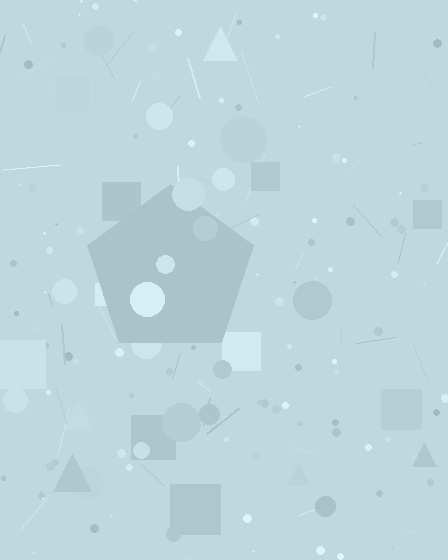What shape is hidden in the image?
A pentagon is hidden in the image.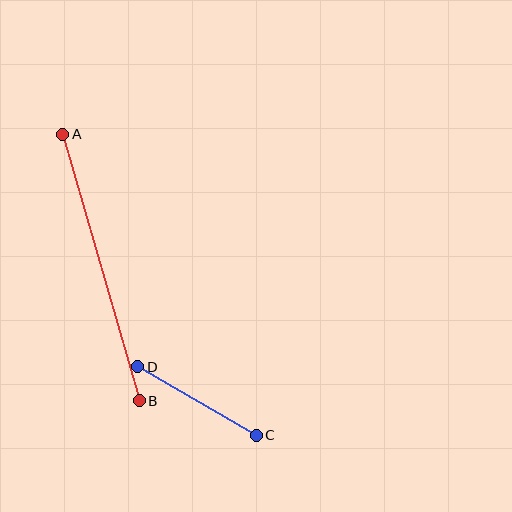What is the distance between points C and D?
The distance is approximately 137 pixels.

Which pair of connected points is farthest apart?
Points A and B are farthest apart.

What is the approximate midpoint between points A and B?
The midpoint is at approximately (101, 267) pixels.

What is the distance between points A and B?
The distance is approximately 278 pixels.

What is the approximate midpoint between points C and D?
The midpoint is at approximately (197, 401) pixels.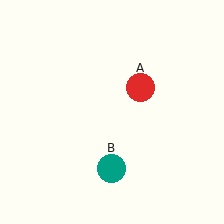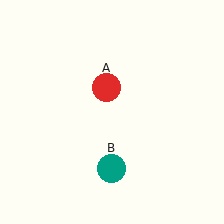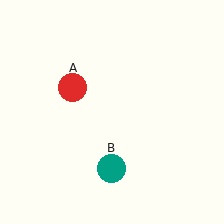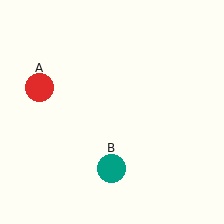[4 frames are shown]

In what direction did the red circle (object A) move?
The red circle (object A) moved left.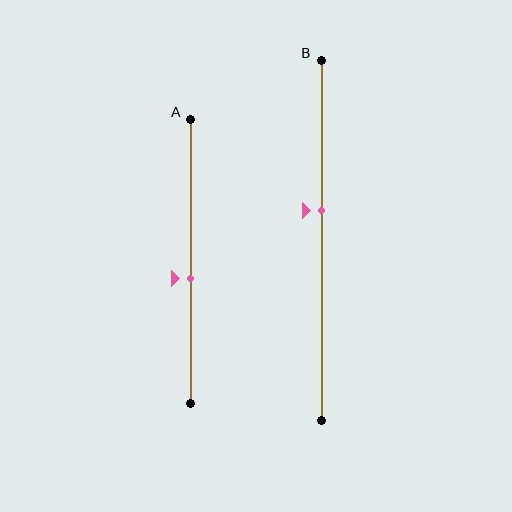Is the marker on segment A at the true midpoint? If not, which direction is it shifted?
No, the marker on segment A is shifted downward by about 6% of the segment length.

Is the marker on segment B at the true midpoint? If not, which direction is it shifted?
No, the marker on segment B is shifted upward by about 8% of the segment length.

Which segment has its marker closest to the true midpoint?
Segment A has its marker closest to the true midpoint.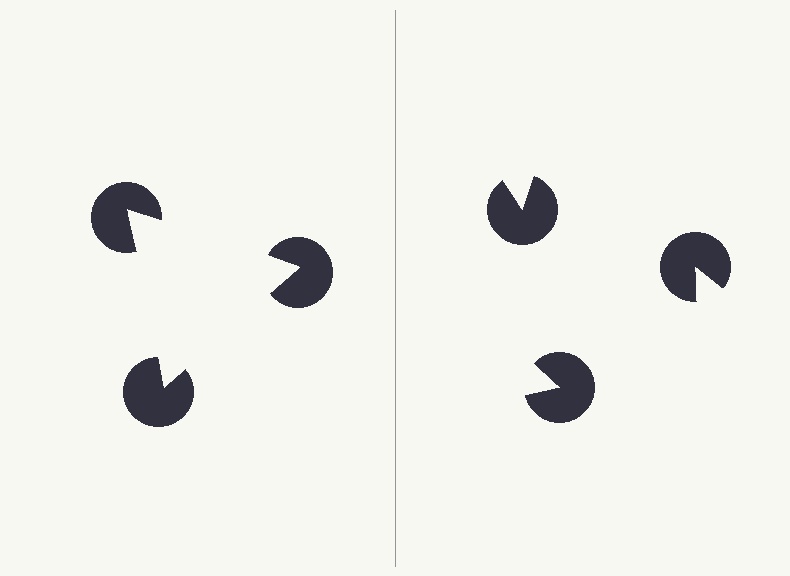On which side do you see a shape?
An illusory triangle appears on the left side. On the right side the wedge cuts are rotated, so no coherent shape forms.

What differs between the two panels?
The pac-man discs are positioned identically on both sides; only the wedge orientations differ. On the left they align to a triangle; on the right they are misaligned.